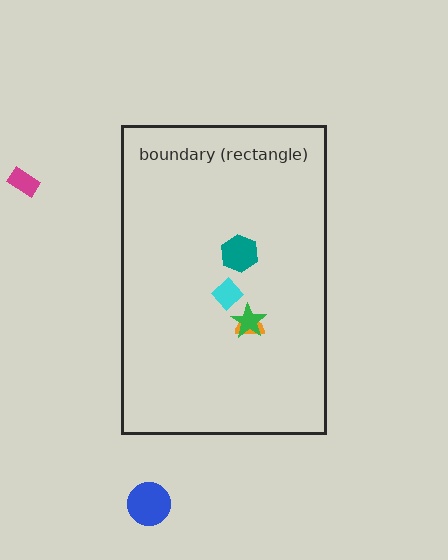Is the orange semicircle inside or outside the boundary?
Inside.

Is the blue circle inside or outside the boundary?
Outside.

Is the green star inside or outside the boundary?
Inside.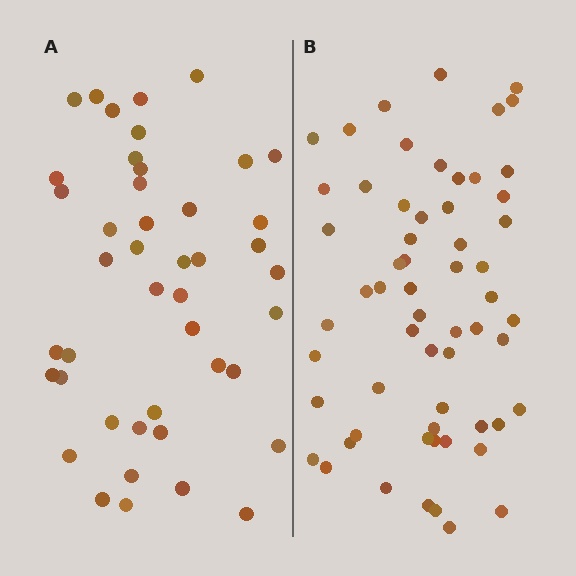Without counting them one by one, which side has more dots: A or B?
Region B (the right region) has more dots.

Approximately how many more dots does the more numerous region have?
Region B has approximately 15 more dots than region A.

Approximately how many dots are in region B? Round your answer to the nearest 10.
About 60 dots.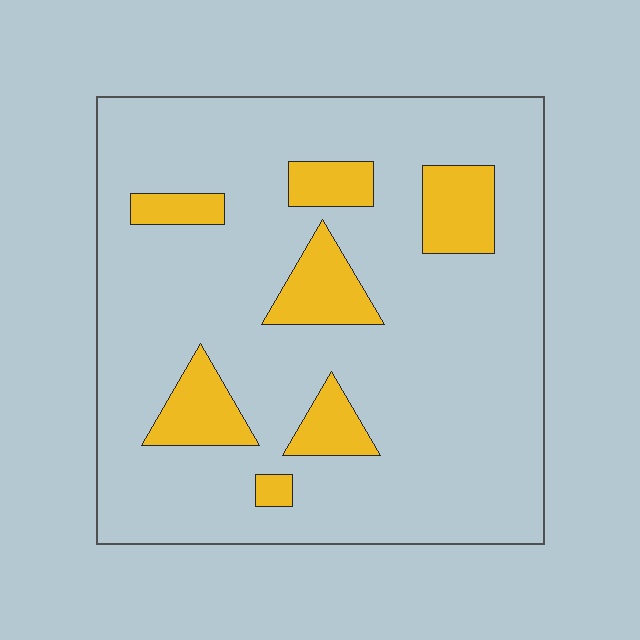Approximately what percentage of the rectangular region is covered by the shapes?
Approximately 15%.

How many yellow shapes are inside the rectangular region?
7.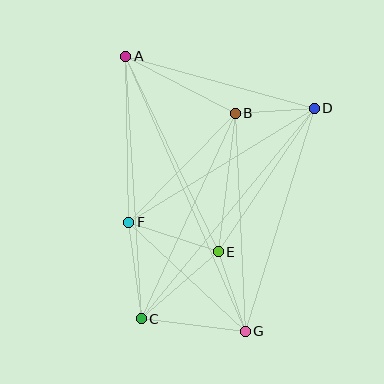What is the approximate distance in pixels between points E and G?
The distance between E and G is approximately 84 pixels.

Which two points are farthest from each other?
Points A and G are farthest from each other.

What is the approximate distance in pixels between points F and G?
The distance between F and G is approximately 160 pixels.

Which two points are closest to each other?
Points B and D are closest to each other.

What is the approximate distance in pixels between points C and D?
The distance between C and D is approximately 273 pixels.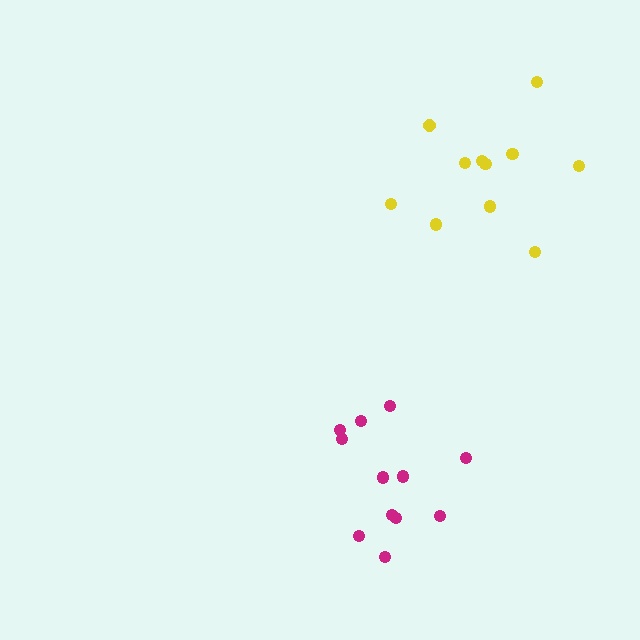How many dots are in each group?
Group 1: 12 dots, Group 2: 11 dots (23 total).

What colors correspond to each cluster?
The clusters are colored: magenta, yellow.